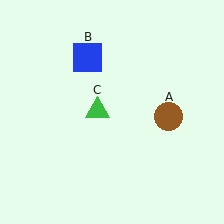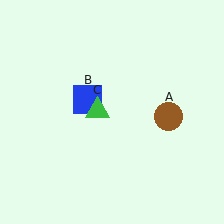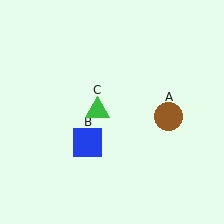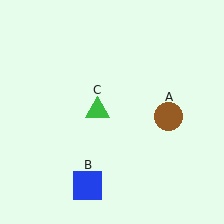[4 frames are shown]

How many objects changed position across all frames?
1 object changed position: blue square (object B).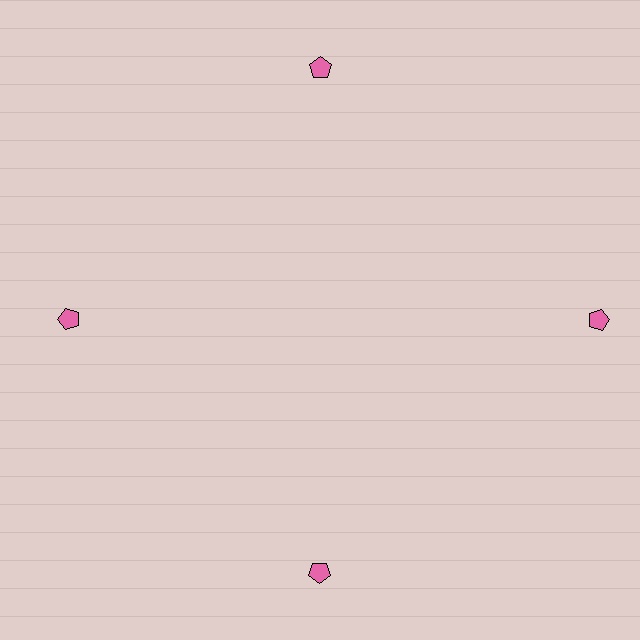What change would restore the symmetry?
The symmetry would be restored by moving it inward, back onto the ring so that all 4 pentagons sit at equal angles and equal distance from the center.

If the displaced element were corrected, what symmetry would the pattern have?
It would have 4-fold rotational symmetry — the pattern would map onto itself every 90 degrees.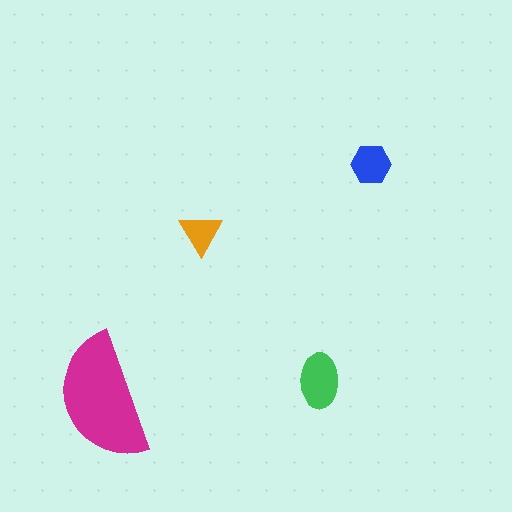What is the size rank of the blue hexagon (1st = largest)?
3rd.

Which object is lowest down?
The magenta semicircle is bottommost.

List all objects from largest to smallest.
The magenta semicircle, the green ellipse, the blue hexagon, the orange triangle.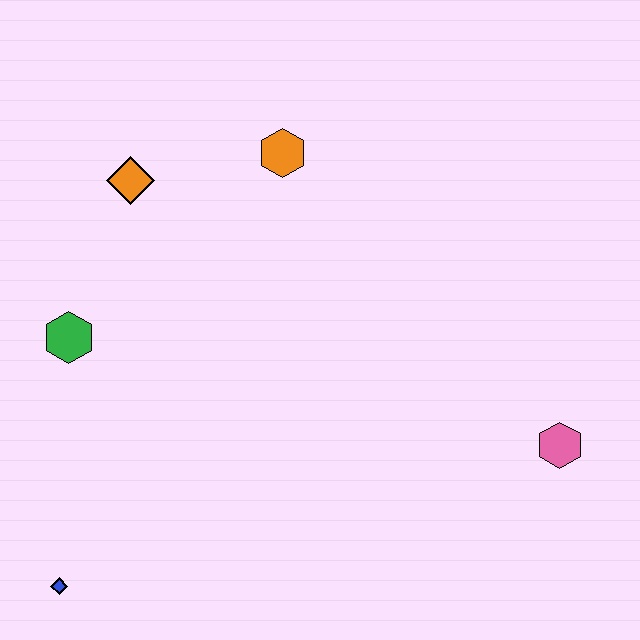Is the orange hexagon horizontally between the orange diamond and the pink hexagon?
Yes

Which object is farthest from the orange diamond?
The pink hexagon is farthest from the orange diamond.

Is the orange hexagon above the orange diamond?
Yes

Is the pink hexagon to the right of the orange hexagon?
Yes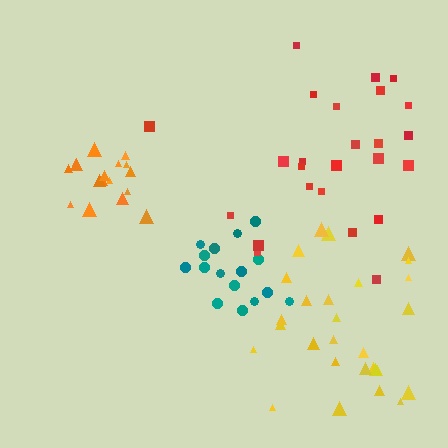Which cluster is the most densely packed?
Teal.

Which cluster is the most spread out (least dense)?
Yellow.